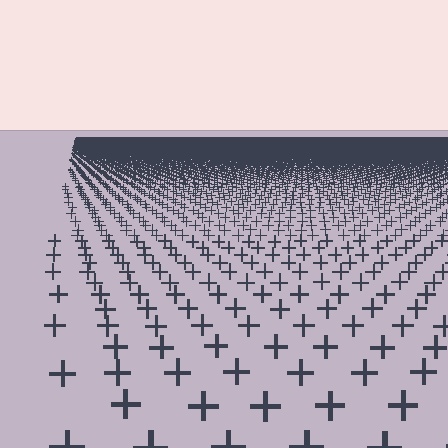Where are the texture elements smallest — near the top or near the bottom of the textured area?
Near the top.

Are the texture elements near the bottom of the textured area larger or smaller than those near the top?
Larger. Near the bottom, elements are closer to the viewer and appear at a bigger on-screen size.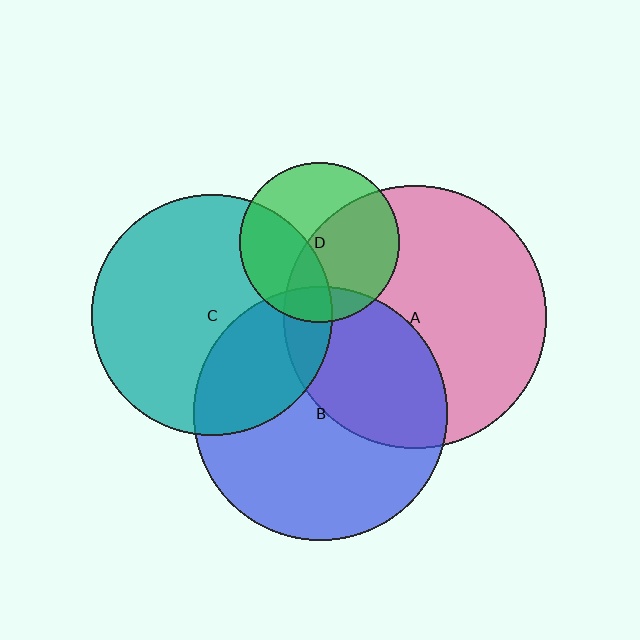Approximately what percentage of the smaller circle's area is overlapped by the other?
Approximately 35%.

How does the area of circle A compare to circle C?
Approximately 1.2 times.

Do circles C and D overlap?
Yes.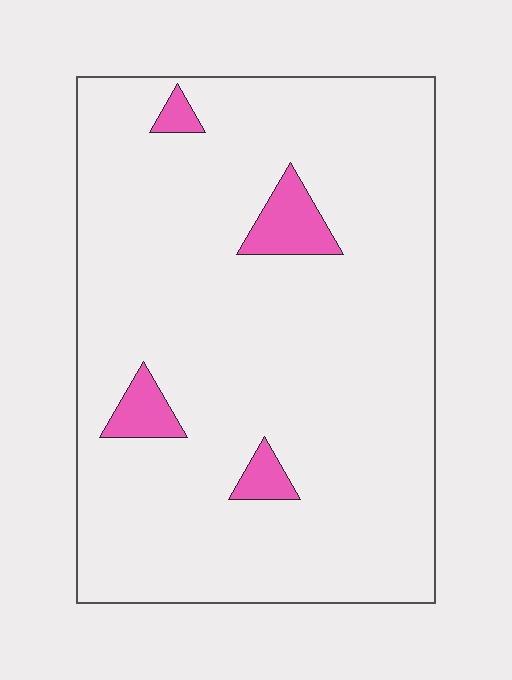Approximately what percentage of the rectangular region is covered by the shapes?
Approximately 5%.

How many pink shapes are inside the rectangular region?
4.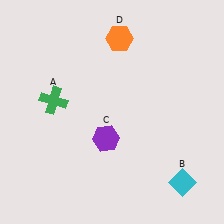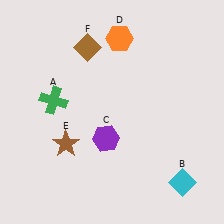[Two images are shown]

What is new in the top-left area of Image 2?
A brown diamond (F) was added in the top-left area of Image 2.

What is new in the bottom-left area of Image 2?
A brown star (E) was added in the bottom-left area of Image 2.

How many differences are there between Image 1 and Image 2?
There are 2 differences between the two images.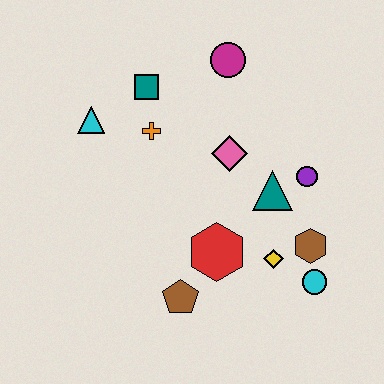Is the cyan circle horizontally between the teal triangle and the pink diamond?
No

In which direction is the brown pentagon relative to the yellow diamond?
The brown pentagon is to the left of the yellow diamond.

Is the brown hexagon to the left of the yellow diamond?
No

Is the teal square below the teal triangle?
No